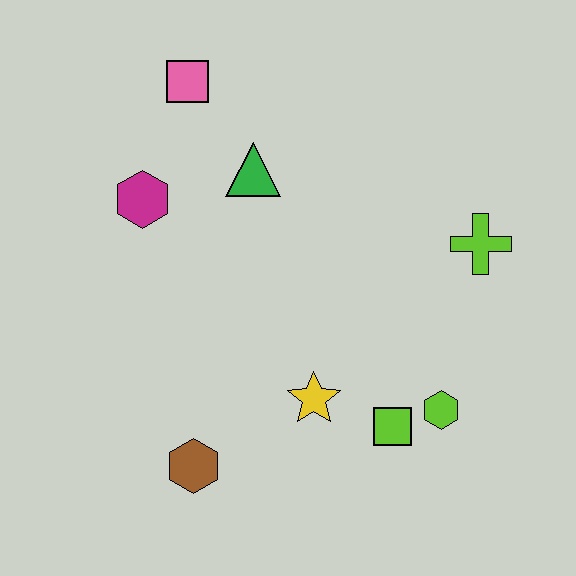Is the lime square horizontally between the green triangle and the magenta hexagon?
No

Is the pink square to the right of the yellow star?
No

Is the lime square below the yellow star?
Yes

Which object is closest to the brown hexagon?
The yellow star is closest to the brown hexagon.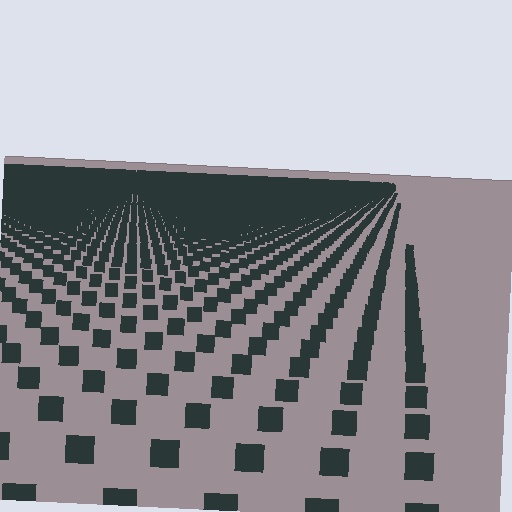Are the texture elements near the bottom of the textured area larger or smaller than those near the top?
Larger. Near the bottom, elements are closer to the viewer and appear at a bigger on-screen size.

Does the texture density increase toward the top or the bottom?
Density increases toward the top.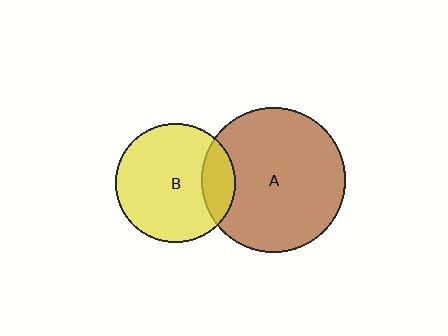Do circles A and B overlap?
Yes.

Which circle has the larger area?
Circle A (brown).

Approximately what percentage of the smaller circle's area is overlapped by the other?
Approximately 20%.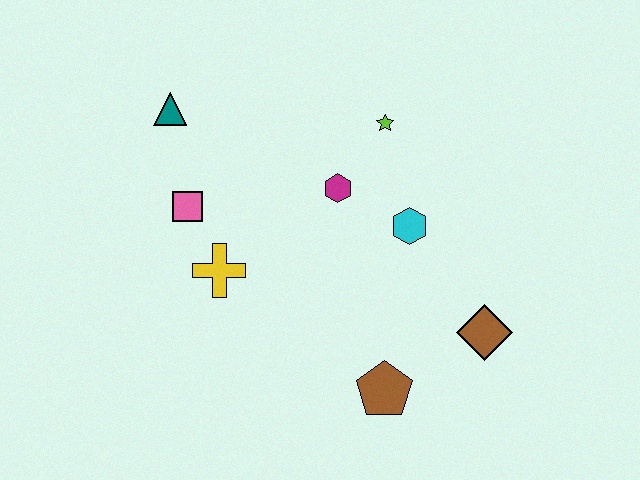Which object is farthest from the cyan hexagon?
The teal triangle is farthest from the cyan hexagon.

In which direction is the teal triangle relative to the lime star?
The teal triangle is to the left of the lime star.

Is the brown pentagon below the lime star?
Yes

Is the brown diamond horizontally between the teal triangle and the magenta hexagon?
No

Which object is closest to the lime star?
The magenta hexagon is closest to the lime star.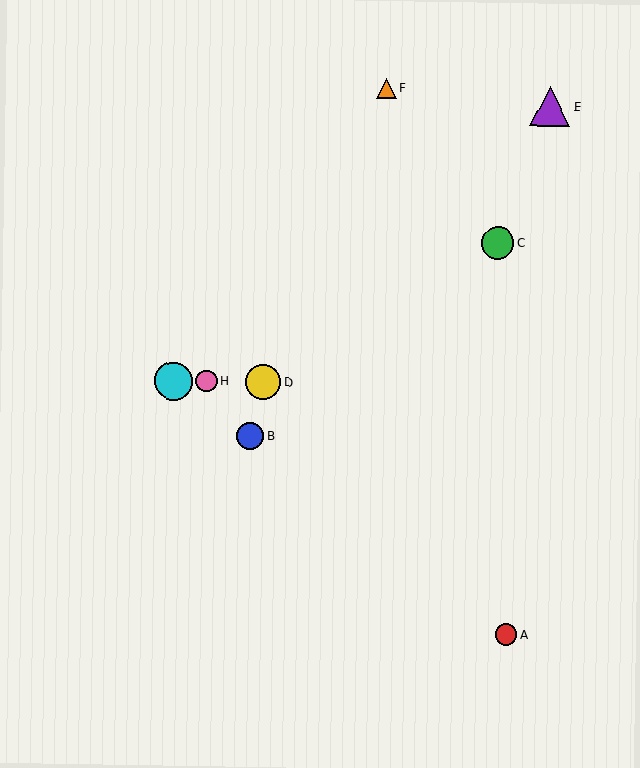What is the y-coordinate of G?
Object G is at y≈381.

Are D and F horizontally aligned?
No, D is at y≈382 and F is at y≈89.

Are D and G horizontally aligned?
Yes, both are at y≈382.